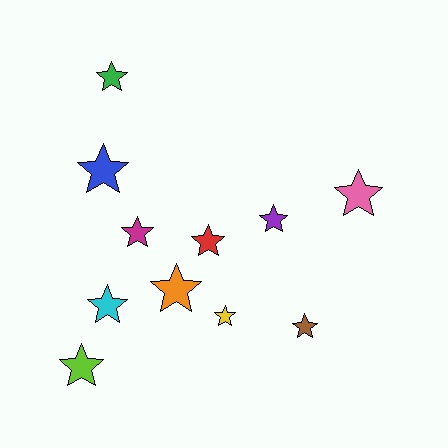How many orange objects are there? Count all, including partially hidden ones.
There is 1 orange object.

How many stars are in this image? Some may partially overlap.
There are 11 stars.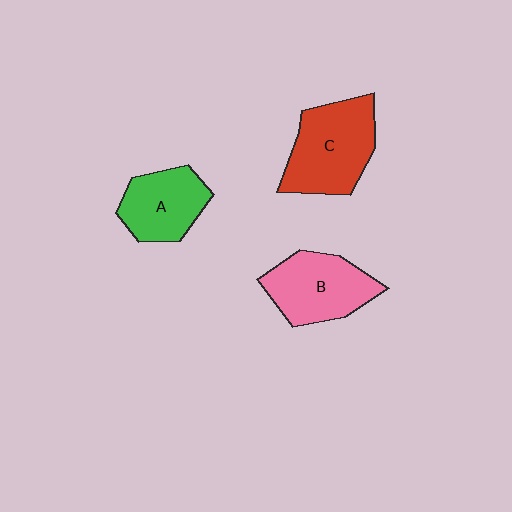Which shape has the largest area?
Shape C (red).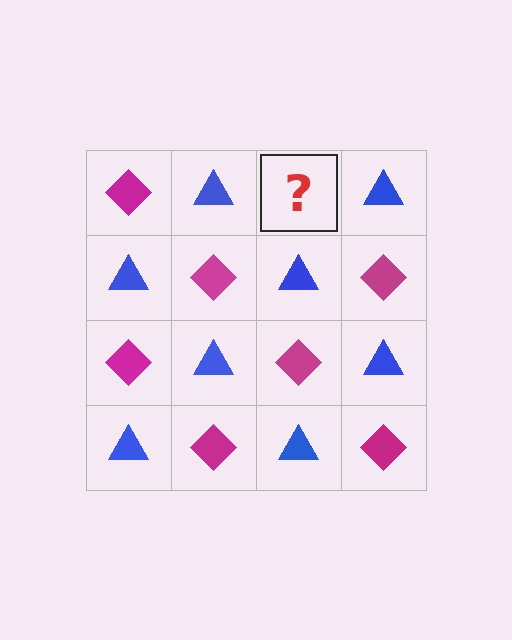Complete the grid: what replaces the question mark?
The question mark should be replaced with a magenta diamond.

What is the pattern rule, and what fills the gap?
The rule is that it alternates magenta diamond and blue triangle in a checkerboard pattern. The gap should be filled with a magenta diamond.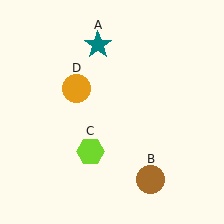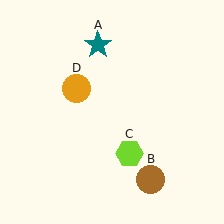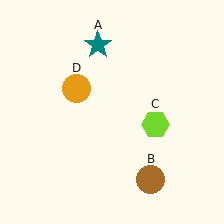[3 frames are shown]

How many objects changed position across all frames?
1 object changed position: lime hexagon (object C).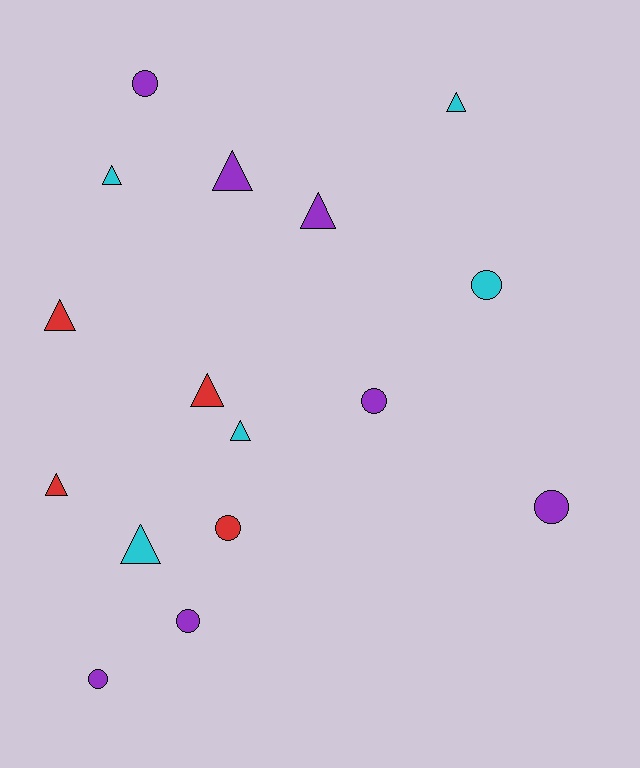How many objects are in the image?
There are 16 objects.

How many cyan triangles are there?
There are 4 cyan triangles.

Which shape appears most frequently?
Triangle, with 9 objects.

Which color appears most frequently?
Purple, with 7 objects.